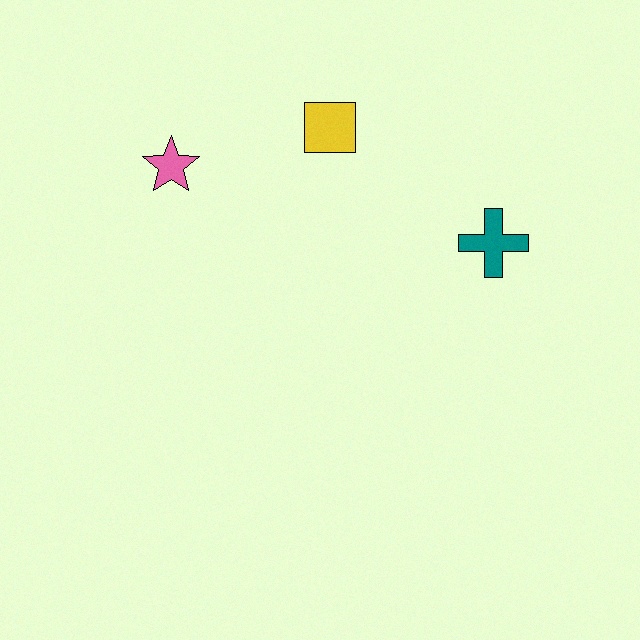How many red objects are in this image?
There are no red objects.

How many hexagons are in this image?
There are no hexagons.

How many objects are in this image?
There are 3 objects.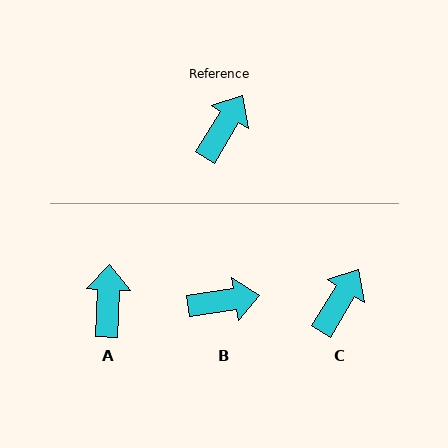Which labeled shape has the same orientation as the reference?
C.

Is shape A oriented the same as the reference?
No, it is off by about 29 degrees.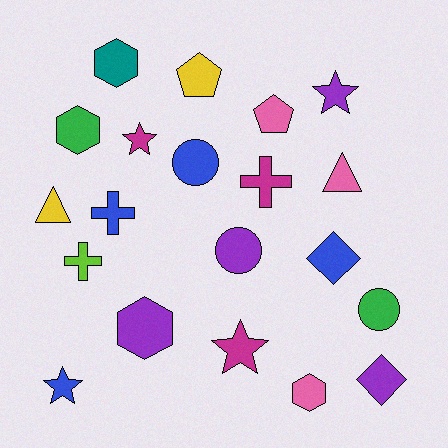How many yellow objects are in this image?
There are 2 yellow objects.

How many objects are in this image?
There are 20 objects.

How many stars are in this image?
There are 4 stars.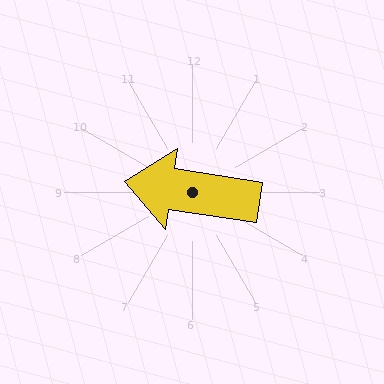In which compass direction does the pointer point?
West.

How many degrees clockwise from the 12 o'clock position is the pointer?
Approximately 279 degrees.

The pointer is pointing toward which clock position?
Roughly 9 o'clock.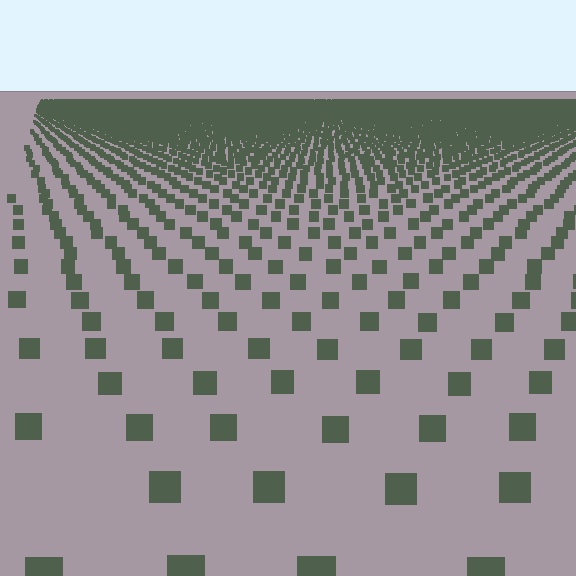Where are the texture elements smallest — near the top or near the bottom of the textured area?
Near the top.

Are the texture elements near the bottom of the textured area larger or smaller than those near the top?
Larger. Near the bottom, elements are closer to the viewer and appear at a bigger on-screen size.